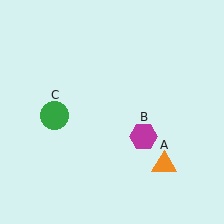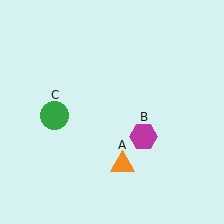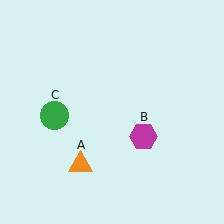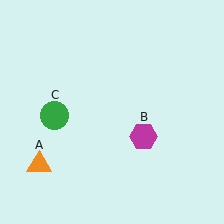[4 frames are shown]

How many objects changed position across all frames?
1 object changed position: orange triangle (object A).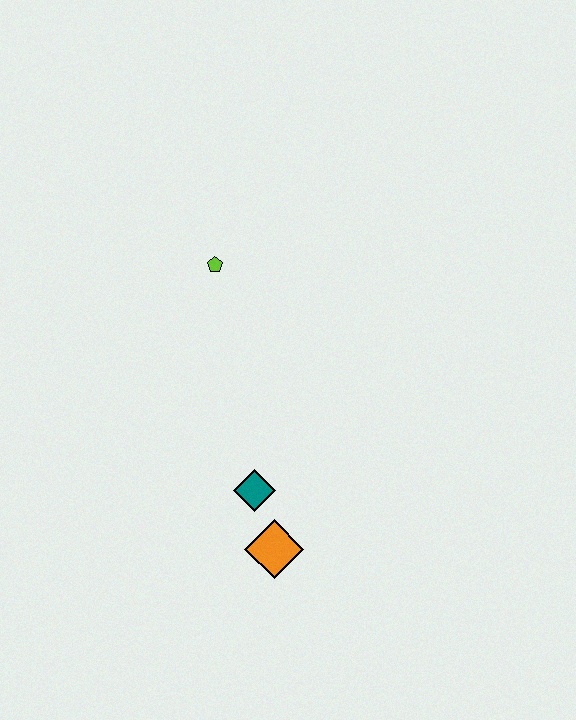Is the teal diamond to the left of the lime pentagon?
No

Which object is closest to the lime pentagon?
The teal diamond is closest to the lime pentagon.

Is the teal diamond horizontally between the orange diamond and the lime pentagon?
Yes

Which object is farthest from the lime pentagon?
The orange diamond is farthest from the lime pentagon.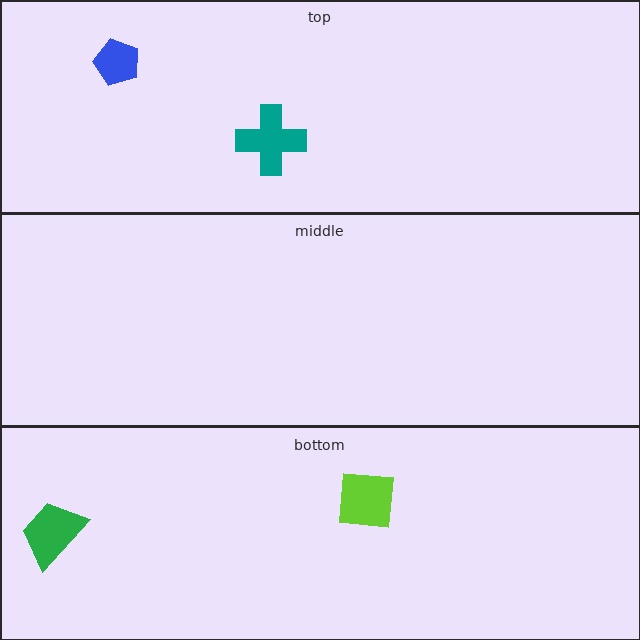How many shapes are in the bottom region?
2.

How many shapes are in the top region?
2.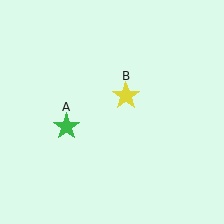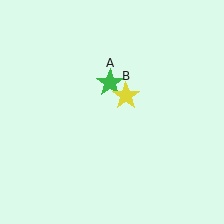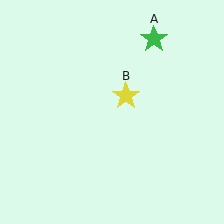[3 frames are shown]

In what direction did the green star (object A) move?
The green star (object A) moved up and to the right.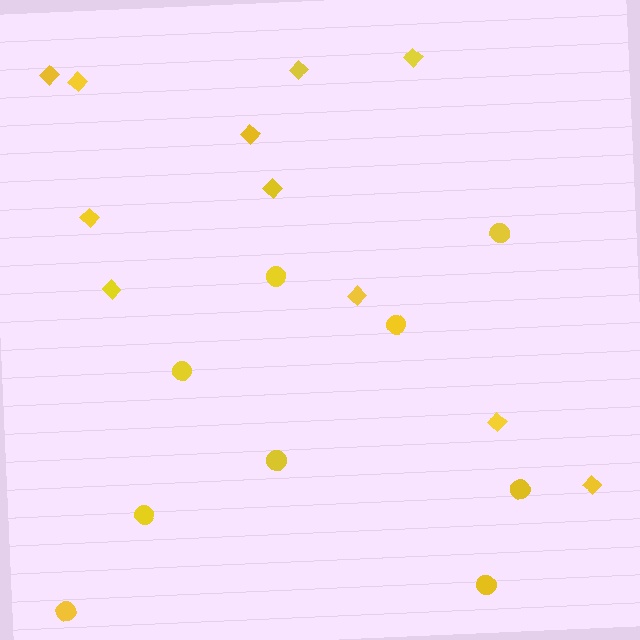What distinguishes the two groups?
There are 2 groups: one group of circles (9) and one group of diamonds (11).